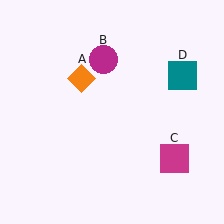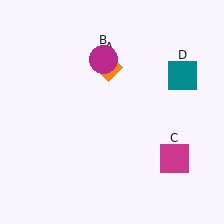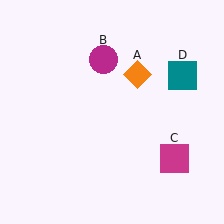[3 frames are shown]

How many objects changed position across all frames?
1 object changed position: orange diamond (object A).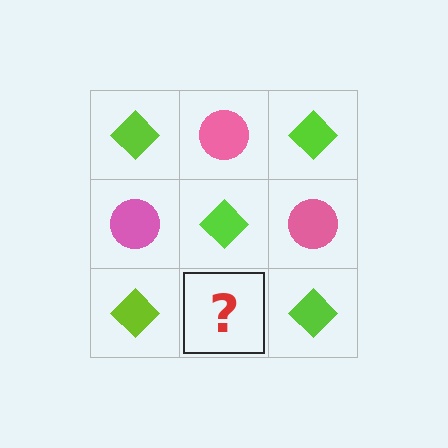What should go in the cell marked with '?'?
The missing cell should contain a pink circle.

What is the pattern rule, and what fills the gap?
The rule is that it alternates lime diamond and pink circle in a checkerboard pattern. The gap should be filled with a pink circle.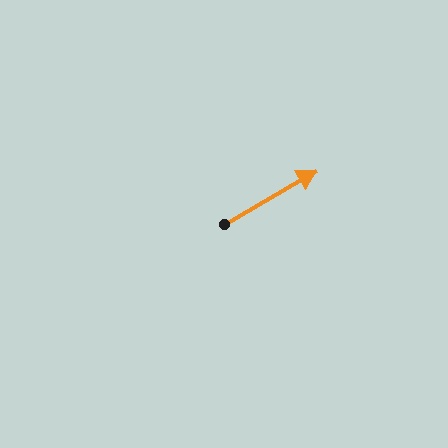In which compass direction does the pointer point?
Northeast.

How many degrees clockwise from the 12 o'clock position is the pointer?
Approximately 60 degrees.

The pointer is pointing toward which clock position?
Roughly 2 o'clock.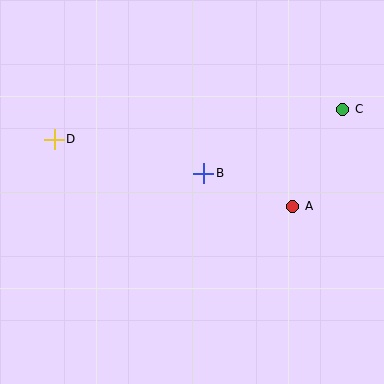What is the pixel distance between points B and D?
The distance between B and D is 153 pixels.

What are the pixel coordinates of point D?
Point D is at (54, 139).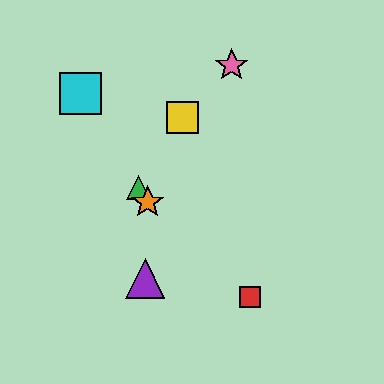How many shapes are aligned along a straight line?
4 shapes (the blue star, the green triangle, the orange star, the cyan square) are aligned along a straight line.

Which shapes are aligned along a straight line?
The blue star, the green triangle, the orange star, the cyan square are aligned along a straight line.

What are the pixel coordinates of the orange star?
The orange star is at (148, 202).